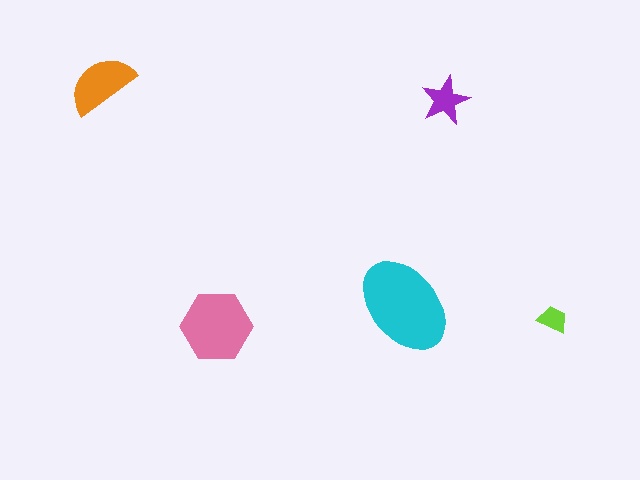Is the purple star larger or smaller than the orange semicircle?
Smaller.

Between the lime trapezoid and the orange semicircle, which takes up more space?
The orange semicircle.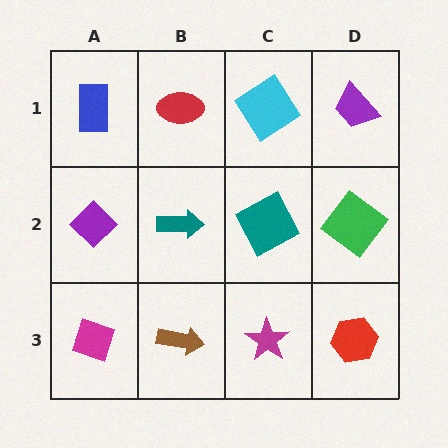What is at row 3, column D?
A red hexagon.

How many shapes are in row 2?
4 shapes.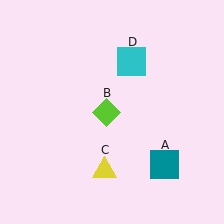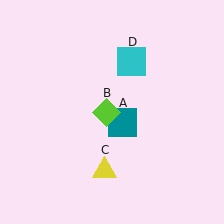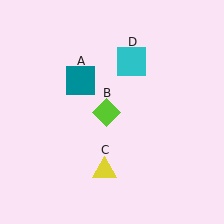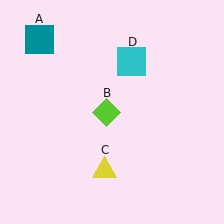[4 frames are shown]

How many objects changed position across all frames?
1 object changed position: teal square (object A).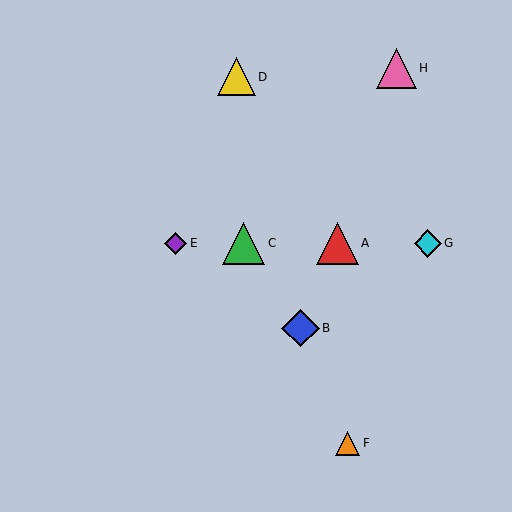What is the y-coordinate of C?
Object C is at y≈243.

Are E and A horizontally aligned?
Yes, both are at y≈243.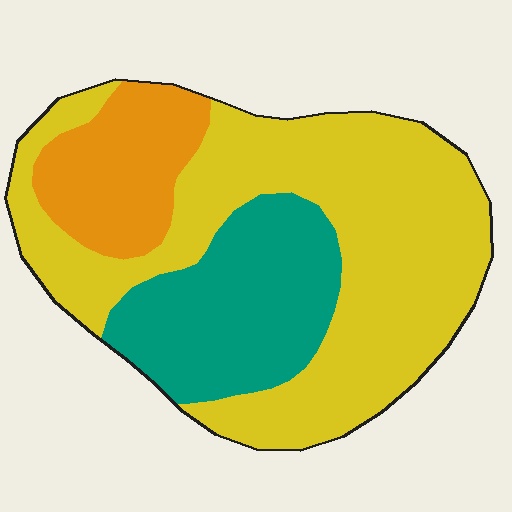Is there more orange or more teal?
Teal.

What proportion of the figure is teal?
Teal covers about 25% of the figure.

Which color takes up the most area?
Yellow, at roughly 60%.